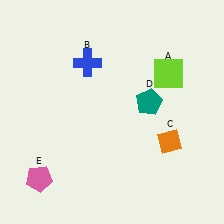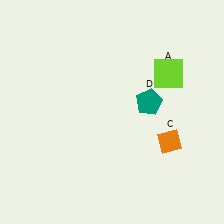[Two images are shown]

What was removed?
The blue cross (B), the pink pentagon (E) were removed in Image 2.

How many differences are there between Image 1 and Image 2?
There are 2 differences between the two images.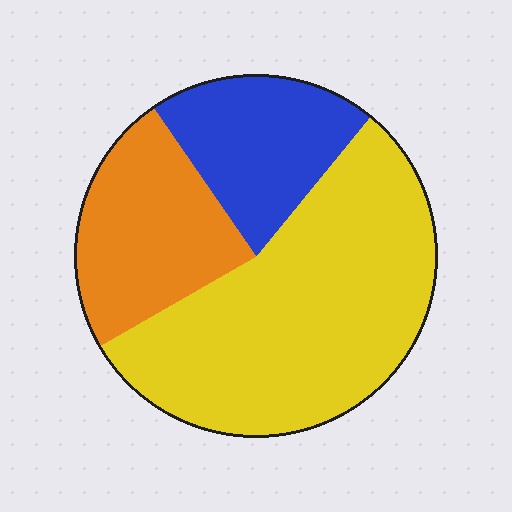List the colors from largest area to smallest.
From largest to smallest: yellow, orange, blue.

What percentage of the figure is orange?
Orange takes up between a sixth and a third of the figure.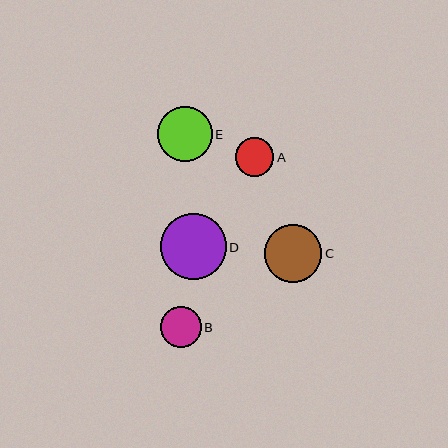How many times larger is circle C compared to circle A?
Circle C is approximately 1.5 times the size of circle A.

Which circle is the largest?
Circle D is the largest with a size of approximately 65 pixels.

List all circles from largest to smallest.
From largest to smallest: D, C, E, B, A.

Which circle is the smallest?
Circle A is the smallest with a size of approximately 39 pixels.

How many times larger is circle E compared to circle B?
Circle E is approximately 1.4 times the size of circle B.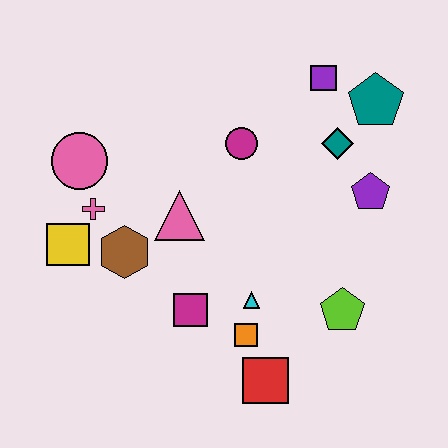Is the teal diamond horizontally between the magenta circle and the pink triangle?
No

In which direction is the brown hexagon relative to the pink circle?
The brown hexagon is below the pink circle.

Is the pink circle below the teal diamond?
Yes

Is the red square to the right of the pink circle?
Yes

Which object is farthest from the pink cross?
The teal pentagon is farthest from the pink cross.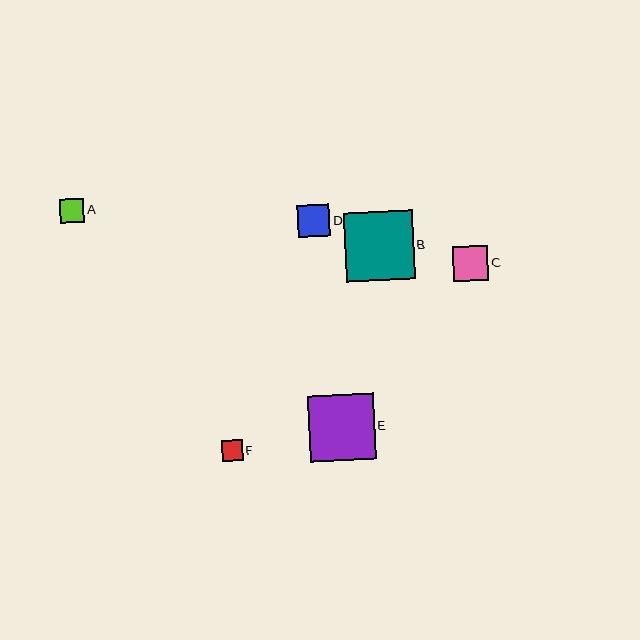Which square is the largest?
Square B is the largest with a size of approximately 69 pixels.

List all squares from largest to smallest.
From largest to smallest: B, E, C, D, A, F.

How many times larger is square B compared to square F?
Square B is approximately 3.3 times the size of square F.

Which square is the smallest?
Square F is the smallest with a size of approximately 21 pixels.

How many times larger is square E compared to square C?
Square E is approximately 1.9 times the size of square C.